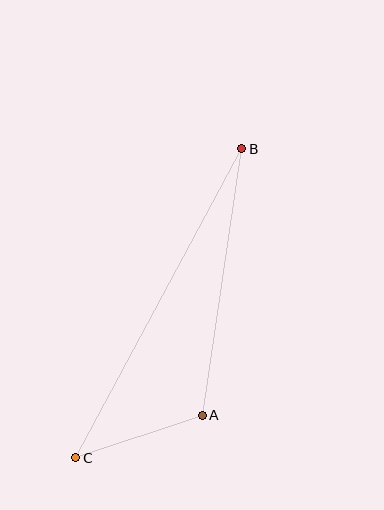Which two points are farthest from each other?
Points B and C are farthest from each other.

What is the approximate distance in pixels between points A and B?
The distance between A and B is approximately 269 pixels.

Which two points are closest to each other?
Points A and C are closest to each other.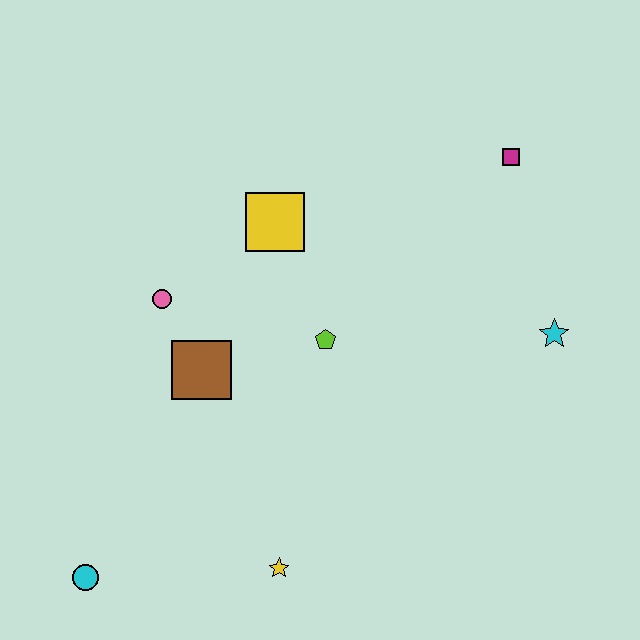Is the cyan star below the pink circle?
Yes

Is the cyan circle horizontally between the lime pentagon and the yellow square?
No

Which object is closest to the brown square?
The pink circle is closest to the brown square.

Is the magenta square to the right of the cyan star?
No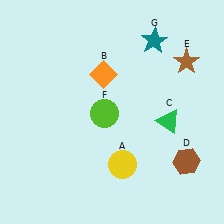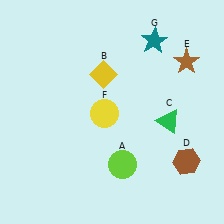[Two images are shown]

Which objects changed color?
A changed from yellow to lime. B changed from orange to yellow. F changed from lime to yellow.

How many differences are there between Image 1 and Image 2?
There are 3 differences between the two images.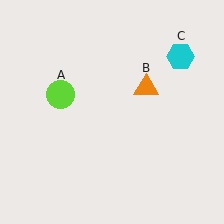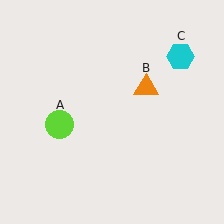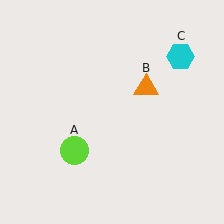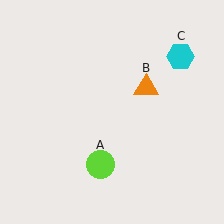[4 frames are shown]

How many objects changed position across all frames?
1 object changed position: lime circle (object A).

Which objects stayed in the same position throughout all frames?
Orange triangle (object B) and cyan hexagon (object C) remained stationary.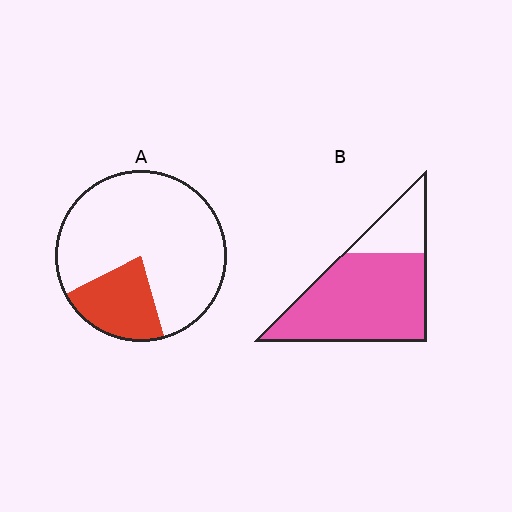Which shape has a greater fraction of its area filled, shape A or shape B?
Shape B.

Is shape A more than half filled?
No.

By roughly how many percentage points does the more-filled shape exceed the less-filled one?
By roughly 55 percentage points (B over A).